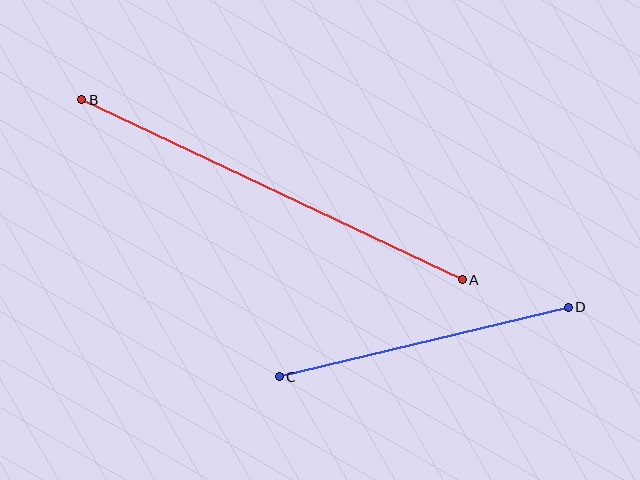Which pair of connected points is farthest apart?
Points A and B are farthest apart.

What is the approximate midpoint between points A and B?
The midpoint is at approximately (272, 190) pixels.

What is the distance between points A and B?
The distance is approximately 421 pixels.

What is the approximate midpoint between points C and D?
The midpoint is at approximately (424, 342) pixels.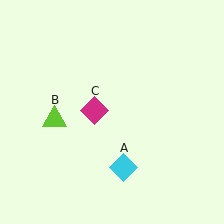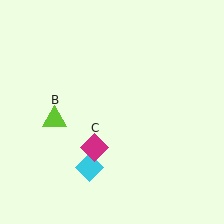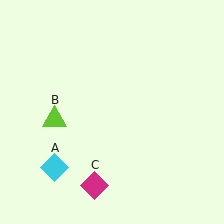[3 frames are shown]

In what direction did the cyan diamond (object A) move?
The cyan diamond (object A) moved left.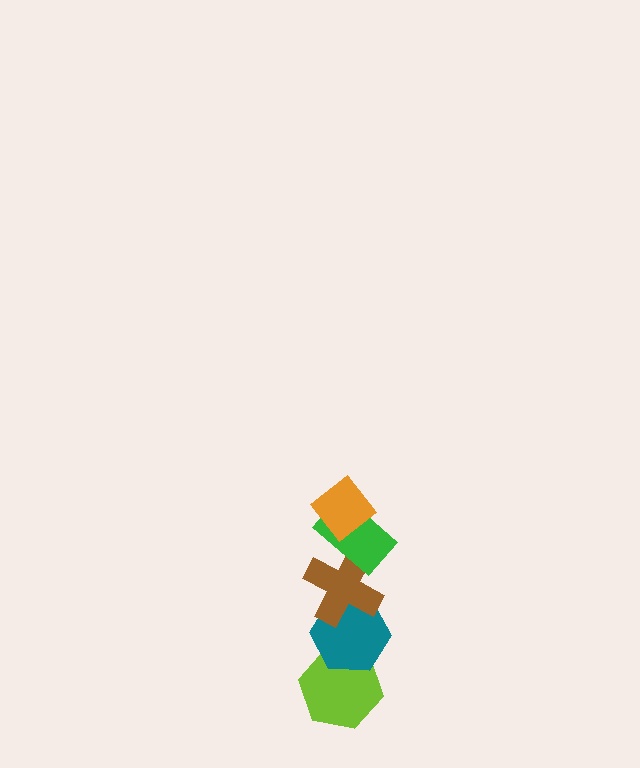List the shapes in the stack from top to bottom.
From top to bottom: the orange diamond, the green rectangle, the brown cross, the teal hexagon, the lime hexagon.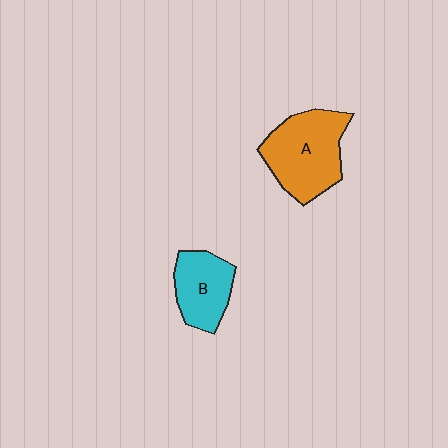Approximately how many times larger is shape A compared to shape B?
Approximately 1.5 times.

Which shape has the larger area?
Shape A (orange).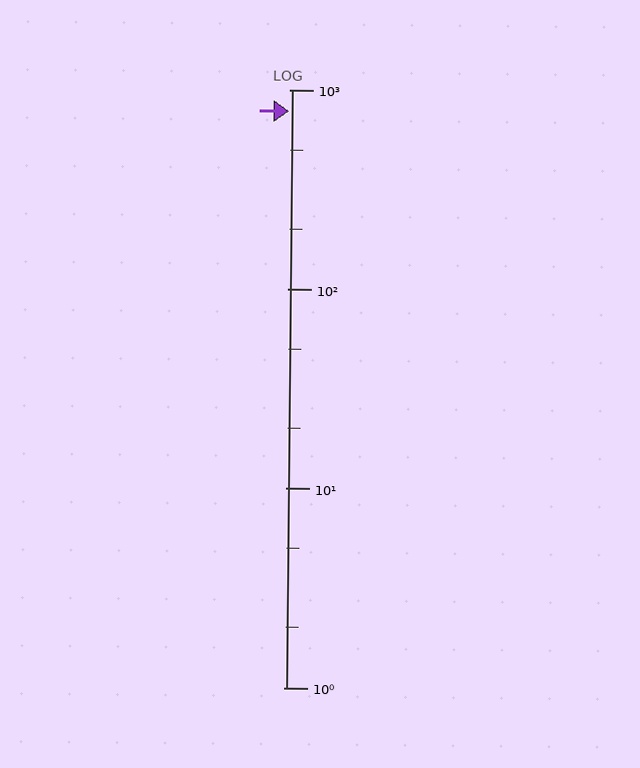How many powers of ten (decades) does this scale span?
The scale spans 3 decades, from 1 to 1000.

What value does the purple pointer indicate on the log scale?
The pointer indicates approximately 780.